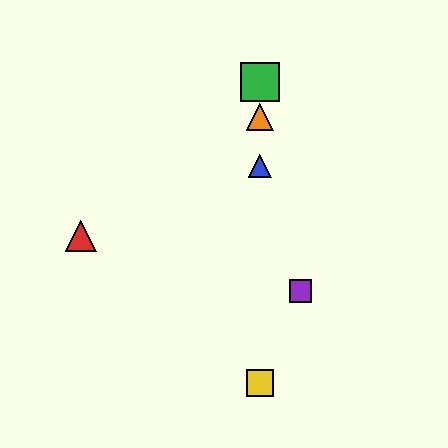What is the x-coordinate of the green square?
The green square is at x≈260.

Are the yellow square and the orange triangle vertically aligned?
Yes, both are at x≈260.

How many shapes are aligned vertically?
4 shapes (the blue triangle, the green square, the yellow square, the orange triangle) are aligned vertically.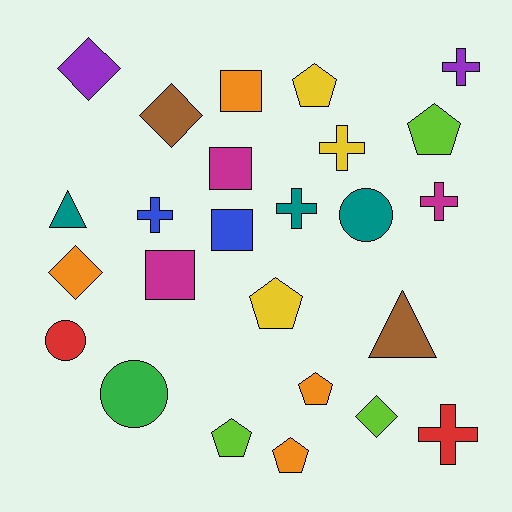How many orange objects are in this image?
There are 4 orange objects.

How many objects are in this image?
There are 25 objects.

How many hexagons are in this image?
There are no hexagons.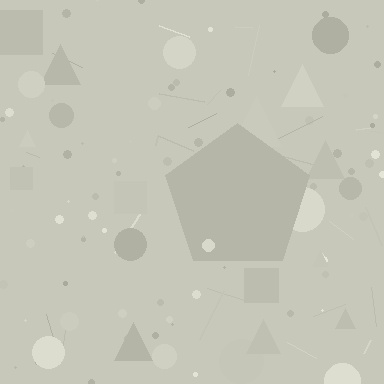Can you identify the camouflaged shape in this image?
The camouflaged shape is a pentagon.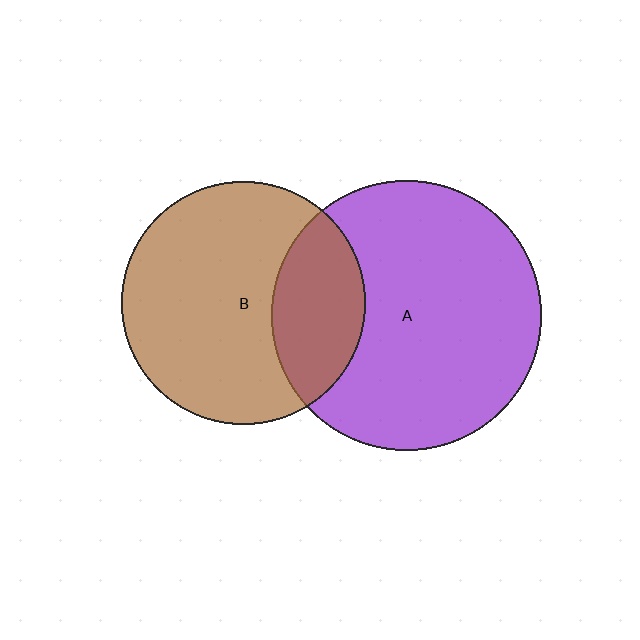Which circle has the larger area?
Circle A (purple).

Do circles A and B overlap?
Yes.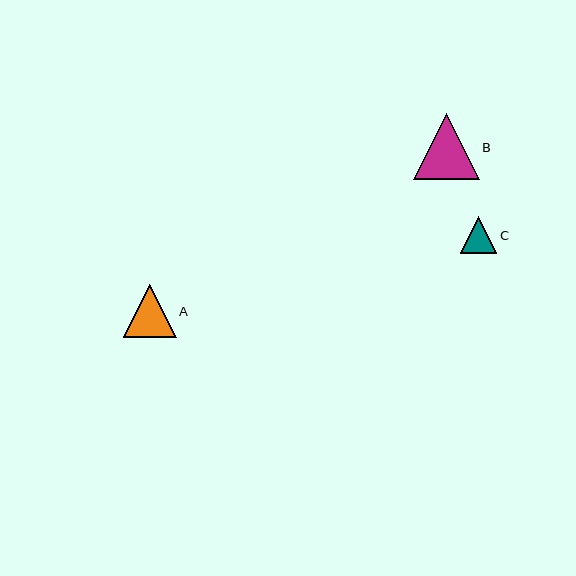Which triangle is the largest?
Triangle B is the largest with a size of approximately 66 pixels.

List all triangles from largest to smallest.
From largest to smallest: B, A, C.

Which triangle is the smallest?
Triangle C is the smallest with a size of approximately 36 pixels.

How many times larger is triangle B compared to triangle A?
Triangle B is approximately 1.2 times the size of triangle A.